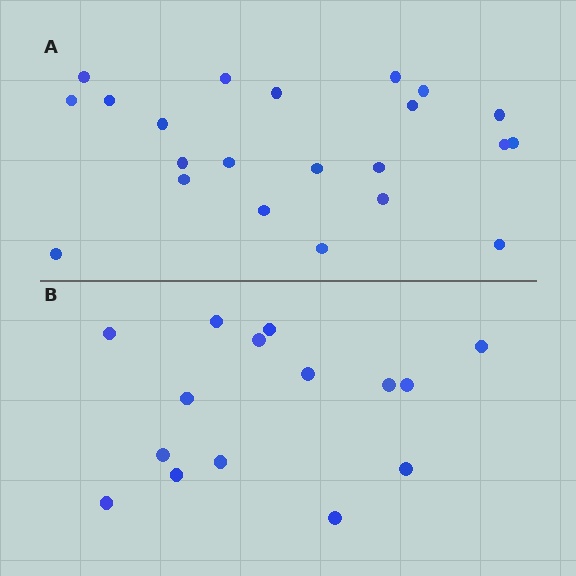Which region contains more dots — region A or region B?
Region A (the top region) has more dots.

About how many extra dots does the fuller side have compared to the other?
Region A has roughly 8 or so more dots than region B.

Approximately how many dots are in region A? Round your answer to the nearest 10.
About 20 dots. (The exact count is 22, which rounds to 20.)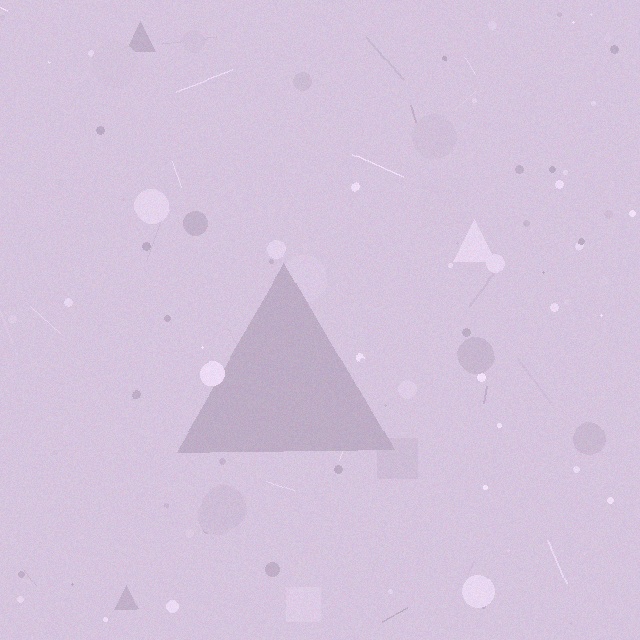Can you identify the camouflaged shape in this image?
The camouflaged shape is a triangle.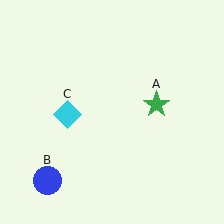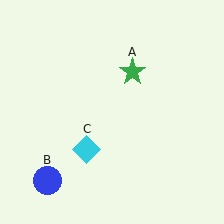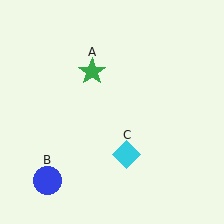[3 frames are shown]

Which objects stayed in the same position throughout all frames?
Blue circle (object B) remained stationary.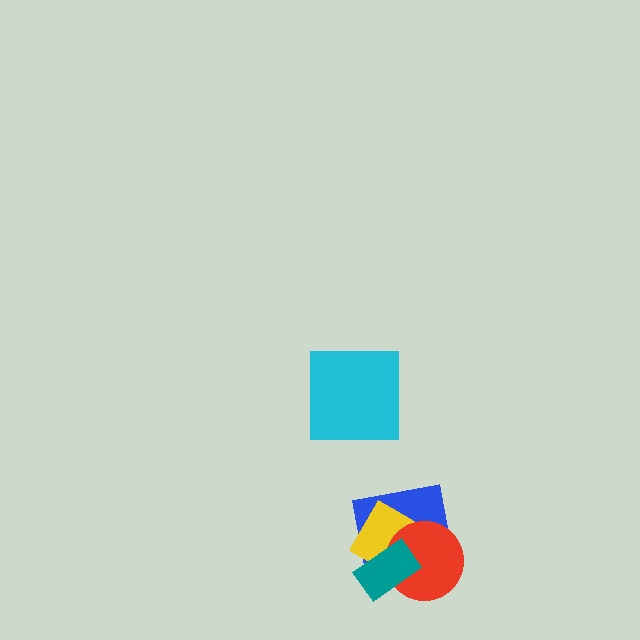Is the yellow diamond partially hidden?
Yes, it is partially covered by another shape.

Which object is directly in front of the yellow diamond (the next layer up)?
The red circle is directly in front of the yellow diamond.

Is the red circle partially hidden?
Yes, it is partially covered by another shape.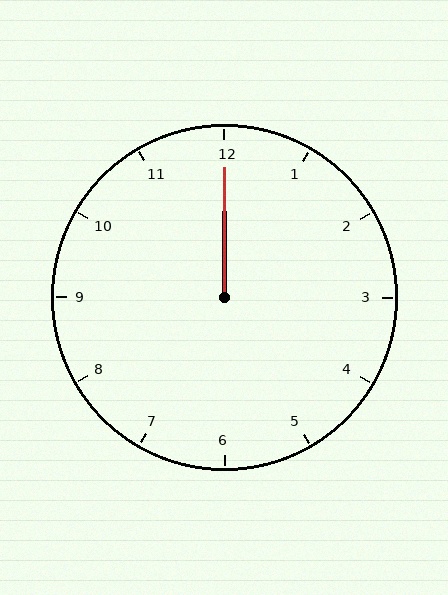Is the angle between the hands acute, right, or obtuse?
It is acute.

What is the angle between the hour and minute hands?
Approximately 0 degrees.